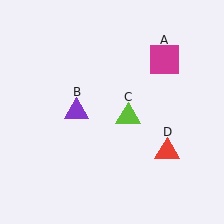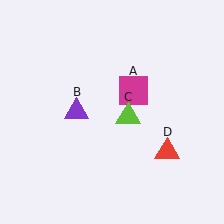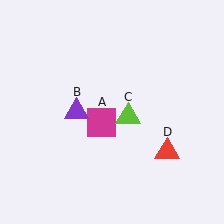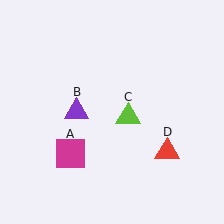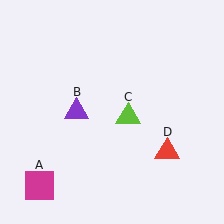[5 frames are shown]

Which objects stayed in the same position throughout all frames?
Purple triangle (object B) and lime triangle (object C) and red triangle (object D) remained stationary.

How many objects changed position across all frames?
1 object changed position: magenta square (object A).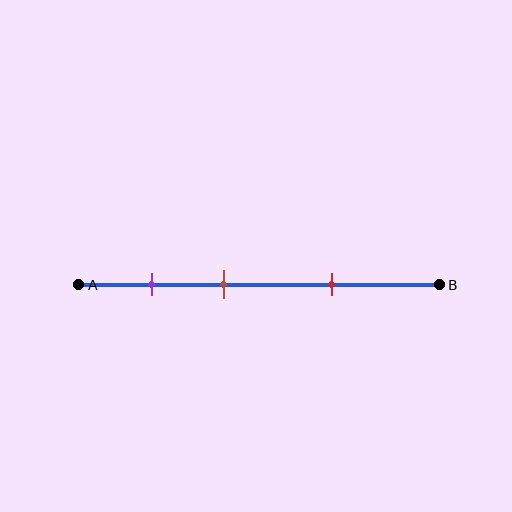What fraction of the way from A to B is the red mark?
The red mark is approximately 70% (0.7) of the way from A to B.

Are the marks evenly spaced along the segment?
Yes, the marks are approximately evenly spaced.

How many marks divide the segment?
There are 3 marks dividing the segment.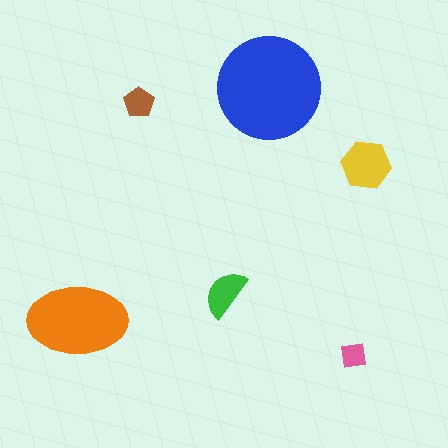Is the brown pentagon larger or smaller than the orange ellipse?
Smaller.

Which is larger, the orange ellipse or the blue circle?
The blue circle.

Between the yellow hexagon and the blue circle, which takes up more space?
The blue circle.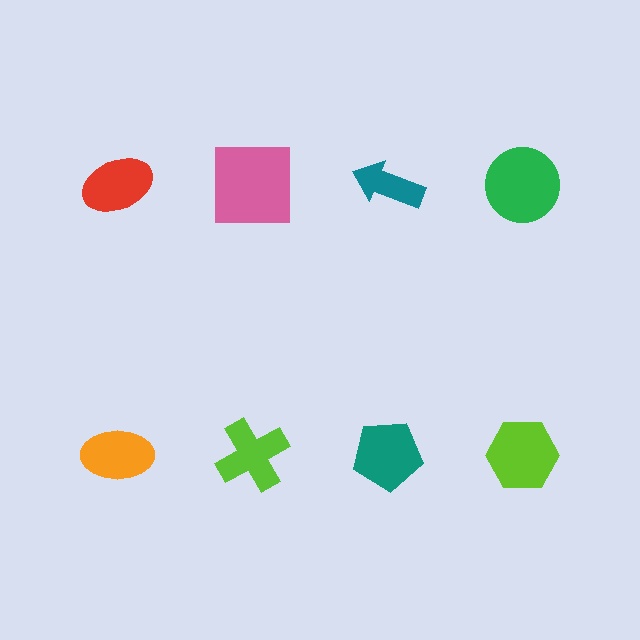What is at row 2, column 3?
A teal pentagon.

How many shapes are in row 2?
4 shapes.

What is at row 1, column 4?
A green circle.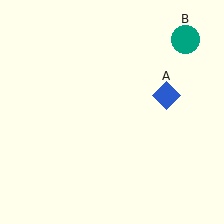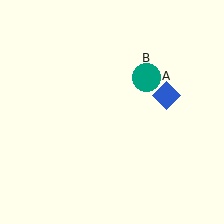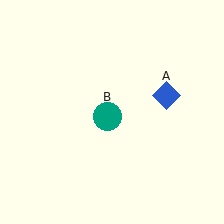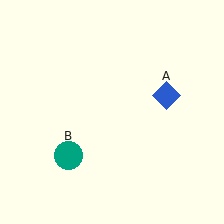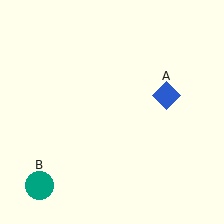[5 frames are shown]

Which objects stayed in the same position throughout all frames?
Blue diamond (object A) remained stationary.